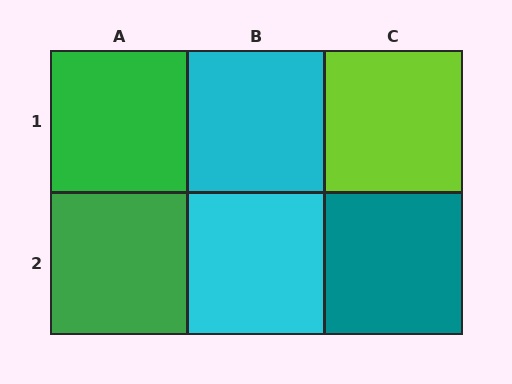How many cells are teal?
1 cell is teal.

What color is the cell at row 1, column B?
Cyan.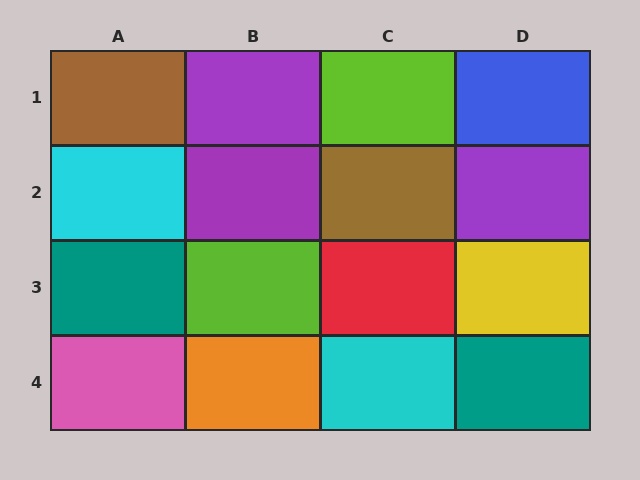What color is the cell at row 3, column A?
Teal.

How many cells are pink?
1 cell is pink.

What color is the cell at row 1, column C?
Lime.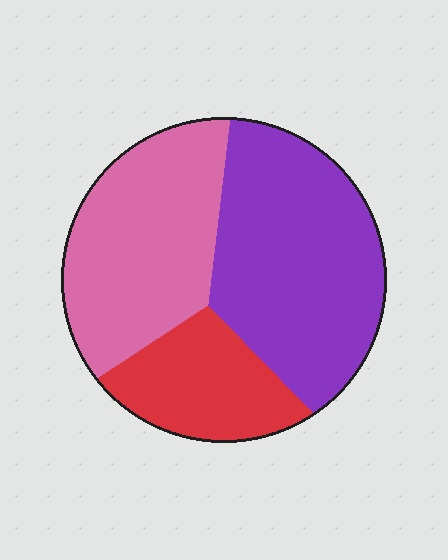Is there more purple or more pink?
Purple.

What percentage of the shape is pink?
Pink covers roughly 35% of the shape.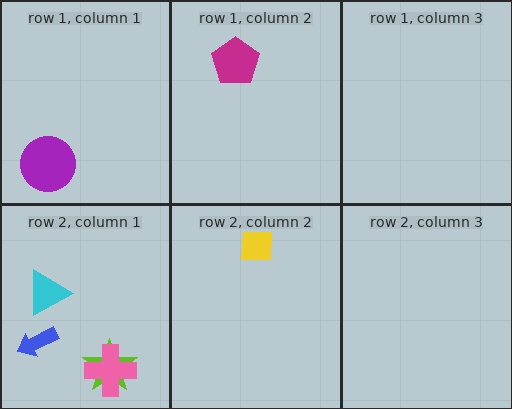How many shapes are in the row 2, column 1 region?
4.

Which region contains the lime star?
The row 2, column 1 region.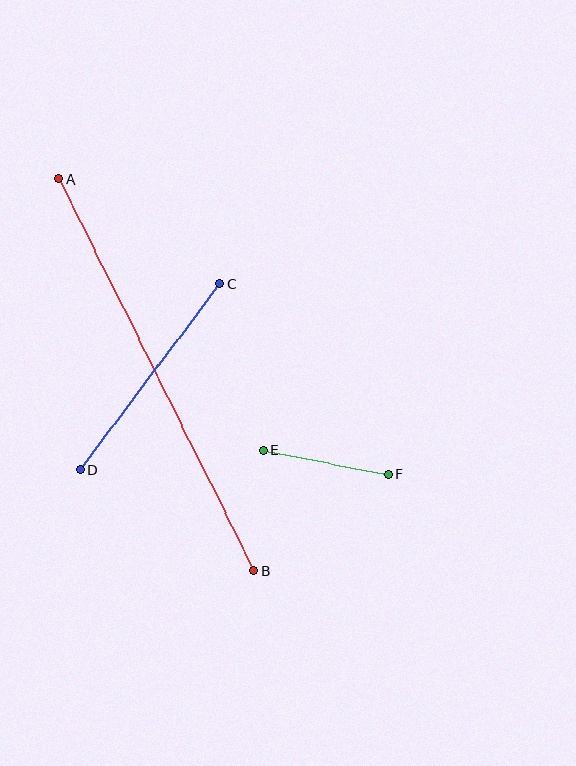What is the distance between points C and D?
The distance is approximately 232 pixels.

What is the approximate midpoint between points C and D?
The midpoint is at approximately (150, 377) pixels.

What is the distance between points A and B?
The distance is approximately 437 pixels.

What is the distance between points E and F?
The distance is approximately 127 pixels.